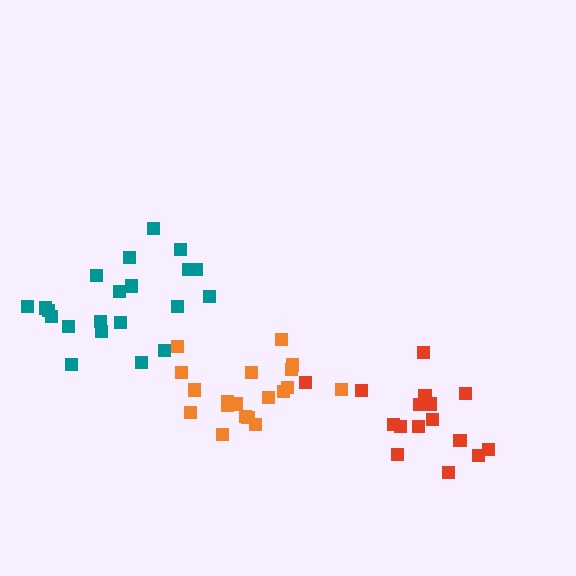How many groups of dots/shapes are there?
There are 3 groups.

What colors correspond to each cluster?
The clusters are colored: teal, orange, red.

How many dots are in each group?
Group 1: 21 dots, Group 2: 21 dots, Group 3: 16 dots (58 total).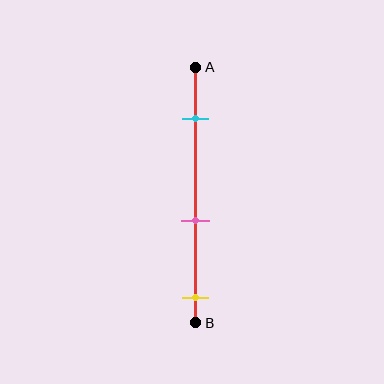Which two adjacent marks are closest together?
The pink and yellow marks are the closest adjacent pair.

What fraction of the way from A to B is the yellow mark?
The yellow mark is approximately 90% (0.9) of the way from A to B.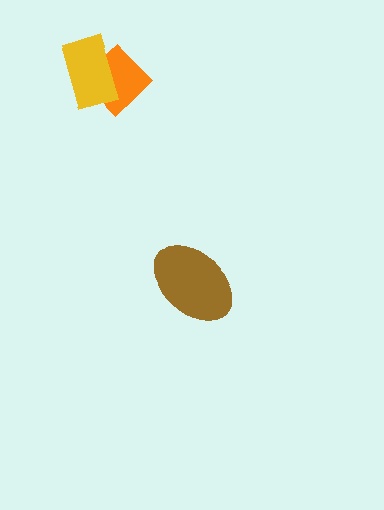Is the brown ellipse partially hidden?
No, no other shape covers it.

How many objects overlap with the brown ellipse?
0 objects overlap with the brown ellipse.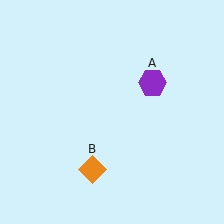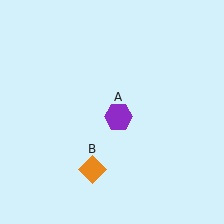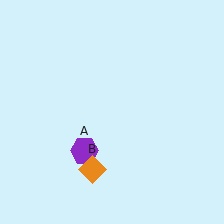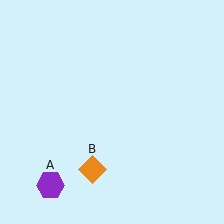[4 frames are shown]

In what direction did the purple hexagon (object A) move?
The purple hexagon (object A) moved down and to the left.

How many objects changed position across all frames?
1 object changed position: purple hexagon (object A).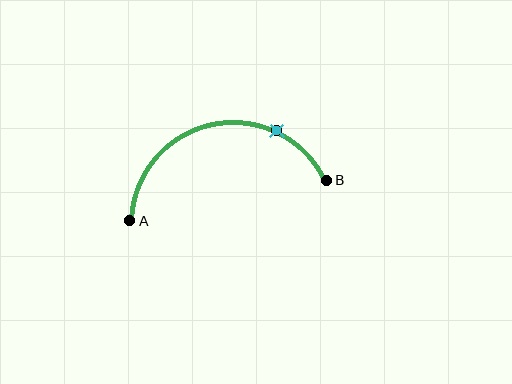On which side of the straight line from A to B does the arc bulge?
The arc bulges above the straight line connecting A and B.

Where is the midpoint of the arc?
The arc midpoint is the point on the curve farthest from the straight line joining A and B. It sits above that line.